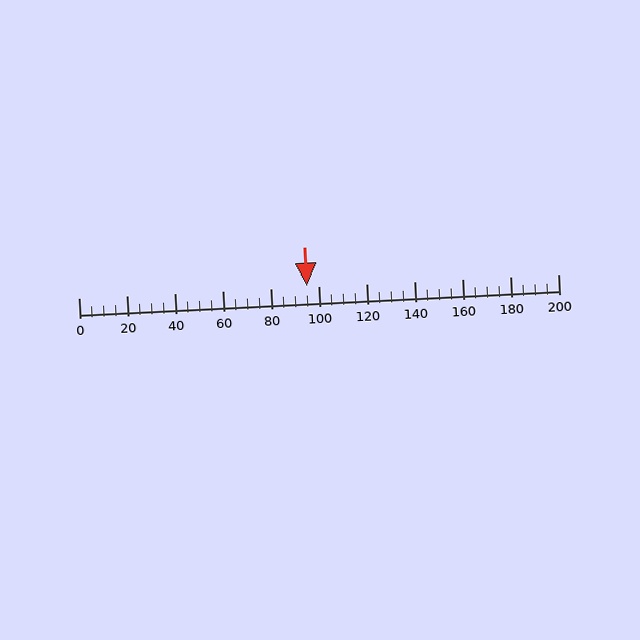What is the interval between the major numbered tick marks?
The major tick marks are spaced 20 units apart.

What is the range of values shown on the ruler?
The ruler shows values from 0 to 200.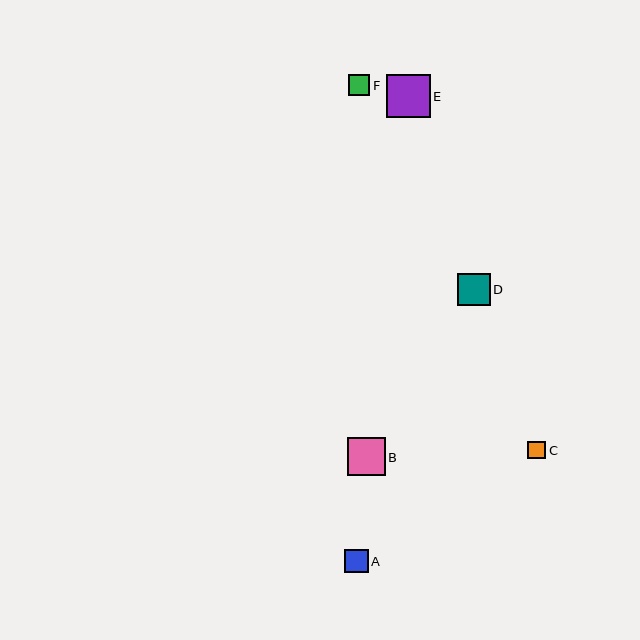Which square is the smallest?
Square C is the smallest with a size of approximately 18 pixels.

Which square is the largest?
Square E is the largest with a size of approximately 44 pixels.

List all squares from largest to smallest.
From largest to smallest: E, B, D, A, F, C.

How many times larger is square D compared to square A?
Square D is approximately 1.4 times the size of square A.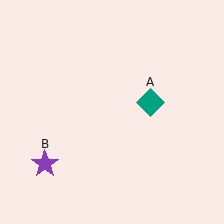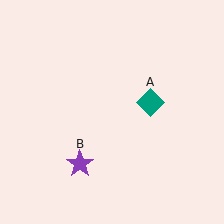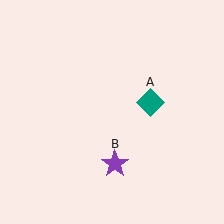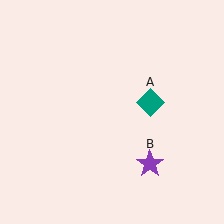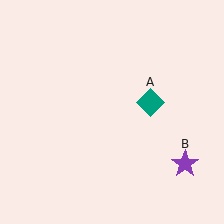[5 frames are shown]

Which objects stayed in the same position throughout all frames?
Teal diamond (object A) remained stationary.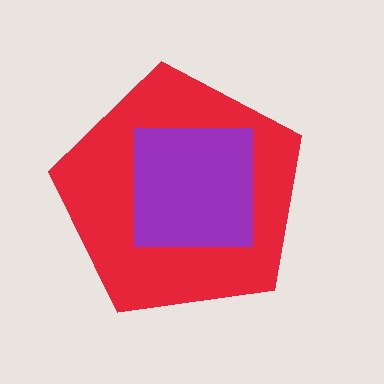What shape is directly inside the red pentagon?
The purple square.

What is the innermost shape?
The purple square.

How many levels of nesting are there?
2.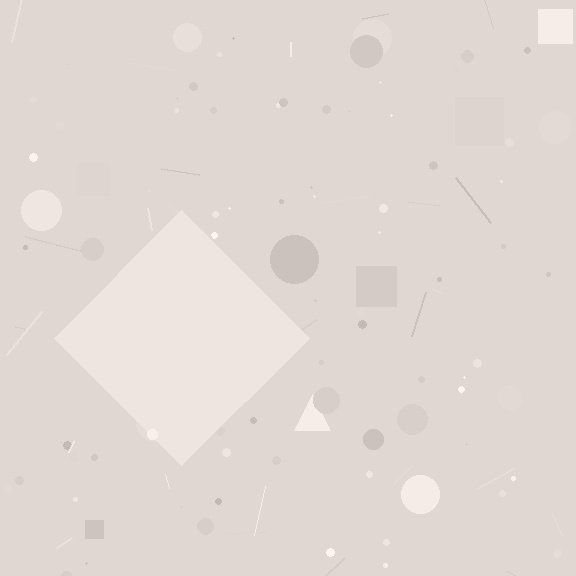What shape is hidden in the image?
A diamond is hidden in the image.